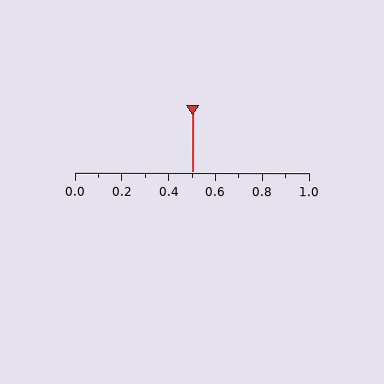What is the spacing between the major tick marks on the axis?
The major ticks are spaced 0.2 apart.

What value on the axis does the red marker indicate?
The marker indicates approximately 0.5.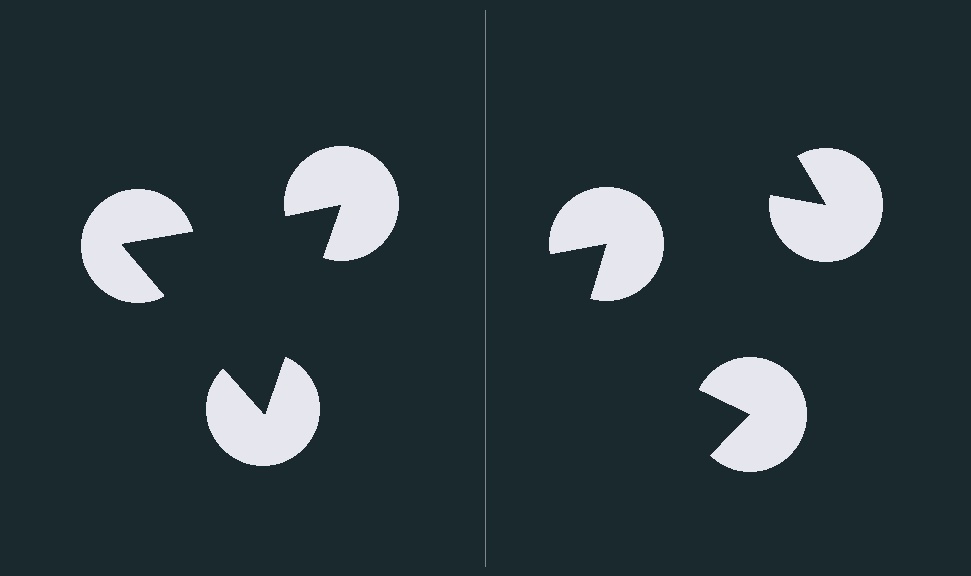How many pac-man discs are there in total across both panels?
6 — 3 on each side.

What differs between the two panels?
The pac-man discs are positioned identically on both sides; only the wedge orientations differ. On the left they align to a triangle; on the right they are misaligned.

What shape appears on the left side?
An illusory triangle.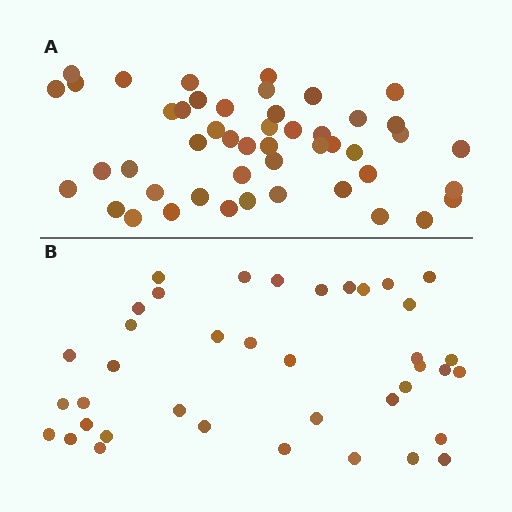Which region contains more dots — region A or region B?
Region A (the top region) has more dots.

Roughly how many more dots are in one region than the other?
Region A has roughly 8 or so more dots than region B.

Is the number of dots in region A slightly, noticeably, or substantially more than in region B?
Region A has only slightly more — the two regions are fairly close. The ratio is roughly 1.2 to 1.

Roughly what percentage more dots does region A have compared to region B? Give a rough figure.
About 25% more.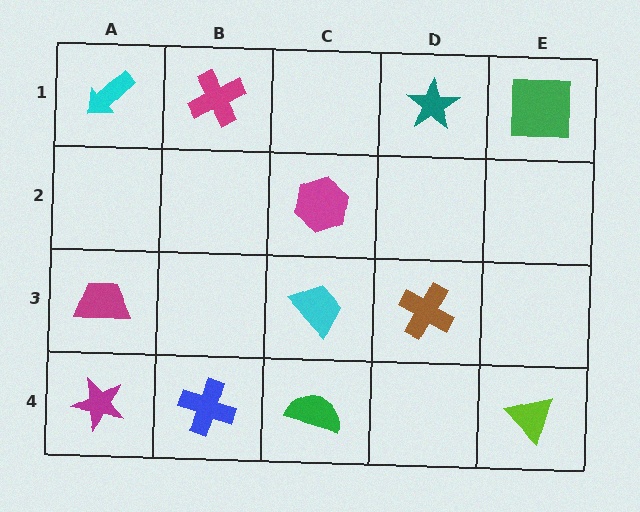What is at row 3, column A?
A magenta trapezoid.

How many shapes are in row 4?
4 shapes.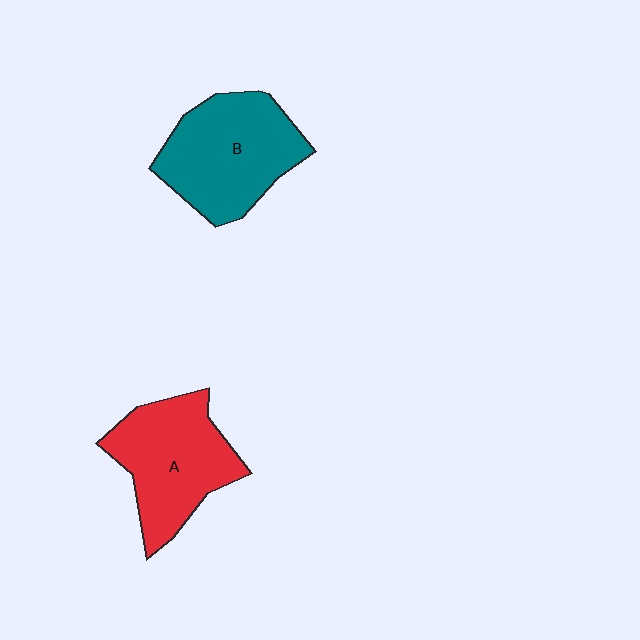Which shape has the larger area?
Shape B (teal).